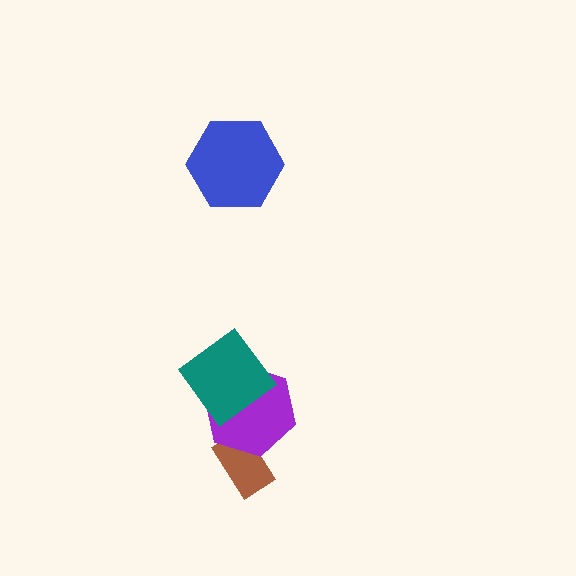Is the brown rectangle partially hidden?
Yes, it is partially covered by another shape.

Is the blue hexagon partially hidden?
No, no other shape covers it.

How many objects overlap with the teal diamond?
1 object overlaps with the teal diamond.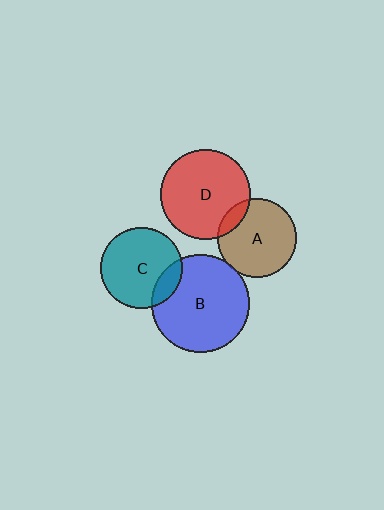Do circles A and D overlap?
Yes.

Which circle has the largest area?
Circle B (blue).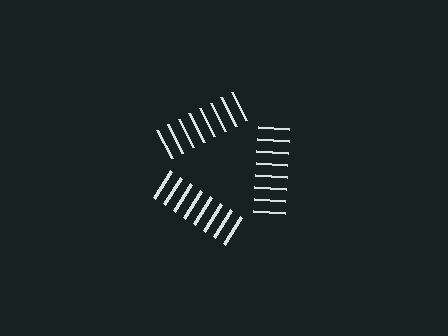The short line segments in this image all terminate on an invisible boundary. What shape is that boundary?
An illusory triangle — the line segments terminate on its edges but no continuous stroke is drawn.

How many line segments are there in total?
24 — 8 along each of the 3 edges.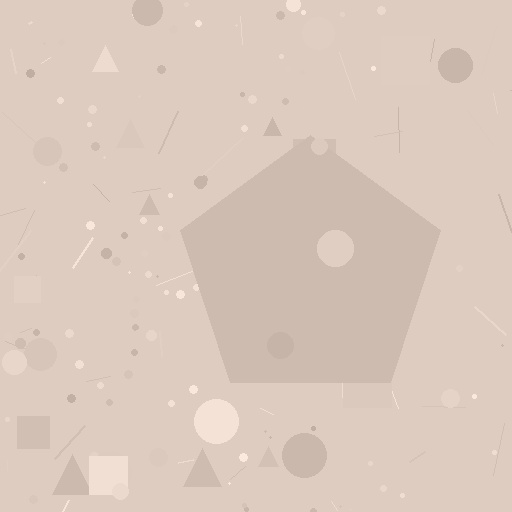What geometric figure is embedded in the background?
A pentagon is embedded in the background.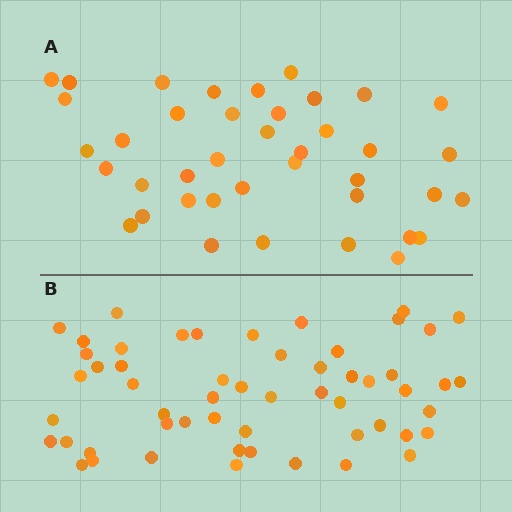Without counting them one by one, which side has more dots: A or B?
Region B (the bottom region) has more dots.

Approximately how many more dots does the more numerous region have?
Region B has approximately 15 more dots than region A.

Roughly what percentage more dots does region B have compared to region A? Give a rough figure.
About 40% more.